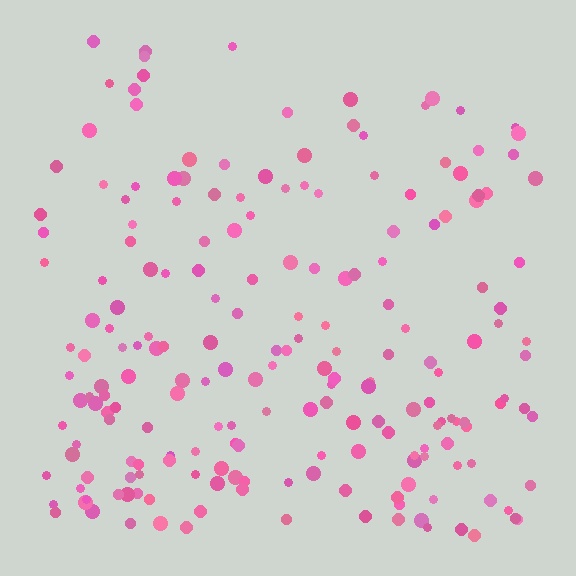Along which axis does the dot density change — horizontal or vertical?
Vertical.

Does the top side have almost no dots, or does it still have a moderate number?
Still a moderate number, just noticeably fewer than the bottom.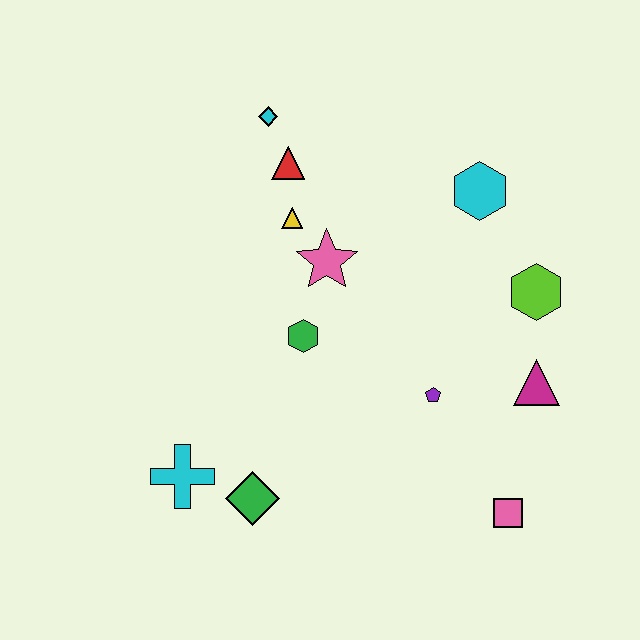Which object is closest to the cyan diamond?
The red triangle is closest to the cyan diamond.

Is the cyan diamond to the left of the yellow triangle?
Yes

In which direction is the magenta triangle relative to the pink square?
The magenta triangle is above the pink square.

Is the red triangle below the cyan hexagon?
No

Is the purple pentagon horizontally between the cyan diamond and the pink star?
No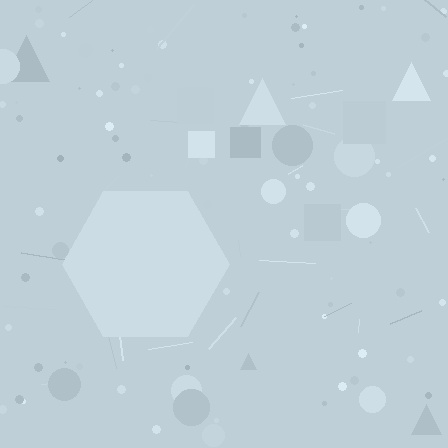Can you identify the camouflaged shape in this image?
The camouflaged shape is a hexagon.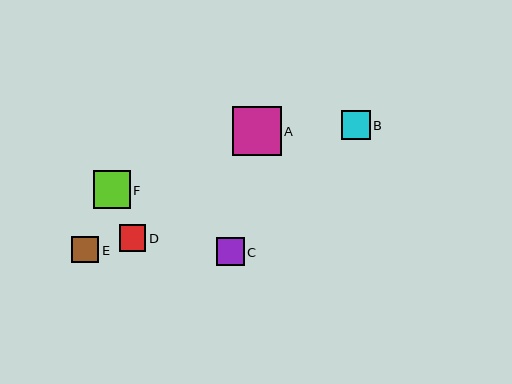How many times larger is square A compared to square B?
Square A is approximately 1.7 times the size of square B.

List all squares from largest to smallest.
From largest to smallest: A, F, B, C, E, D.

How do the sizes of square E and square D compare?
Square E and square D are approximately the same size.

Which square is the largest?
Square A is the largest with a size of approximately 49 pixels.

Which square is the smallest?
Square D is the smallest with a size of approximately 27 pixels.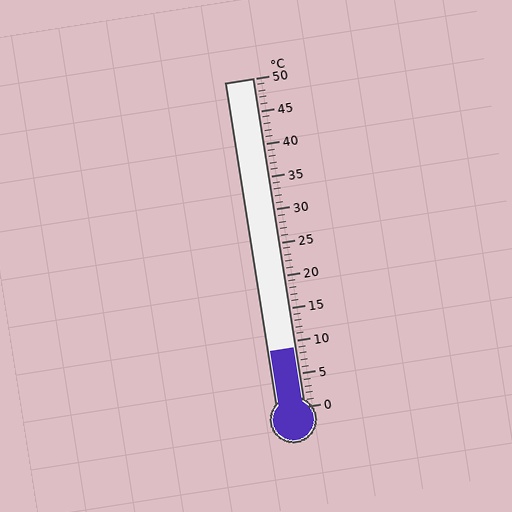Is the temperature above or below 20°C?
The temperature is below 20°C.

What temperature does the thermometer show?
The thermometer shows approximately 9°C.